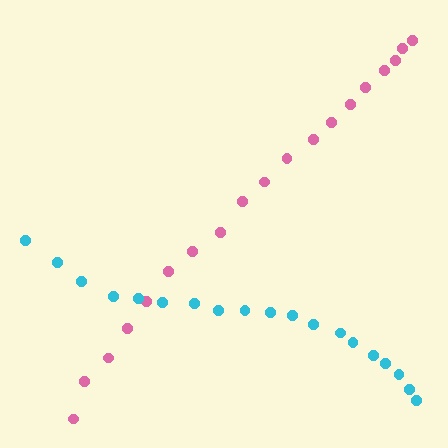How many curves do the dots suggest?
There are 2 distinct paths.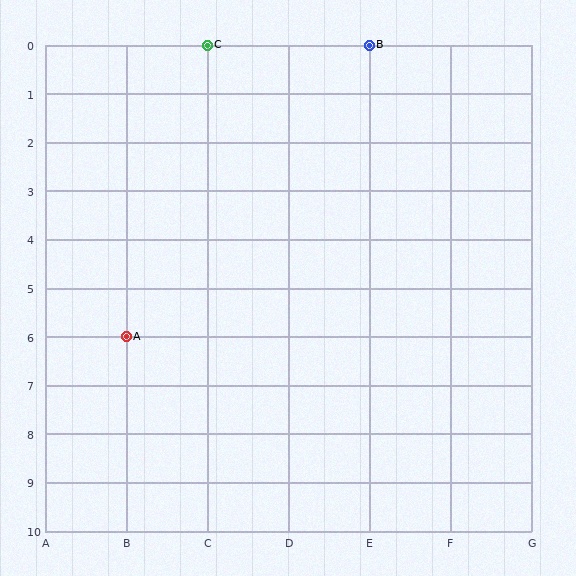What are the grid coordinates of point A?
Point A is at grid coordinates (B, 6).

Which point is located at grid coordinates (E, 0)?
Point B is at (E, 0).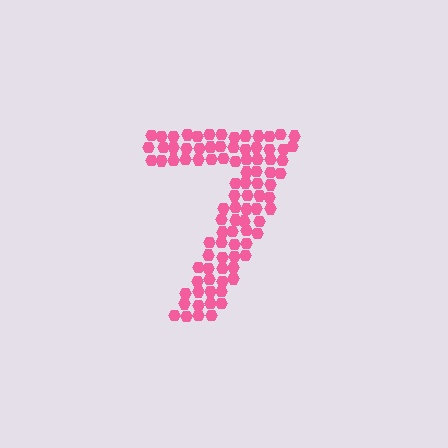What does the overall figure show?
The overall figure shows the digit 7.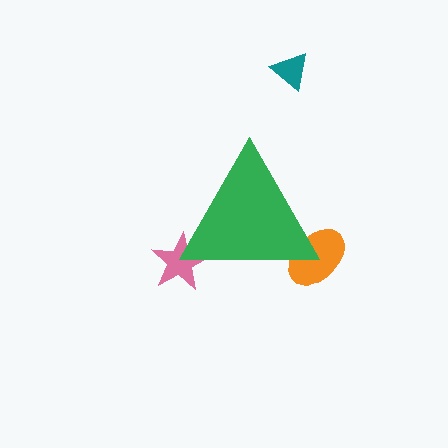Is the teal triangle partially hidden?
No, the teal triangle is fully visible.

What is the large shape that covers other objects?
A green triangle.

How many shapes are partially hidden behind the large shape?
2 shapes are partially hidden.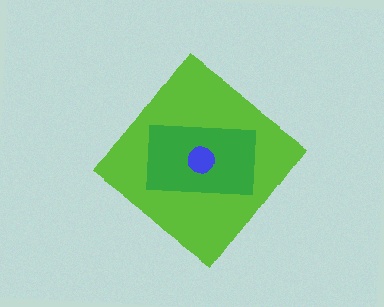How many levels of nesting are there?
3.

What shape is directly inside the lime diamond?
The green rectangle.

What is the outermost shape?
The lime diamond.